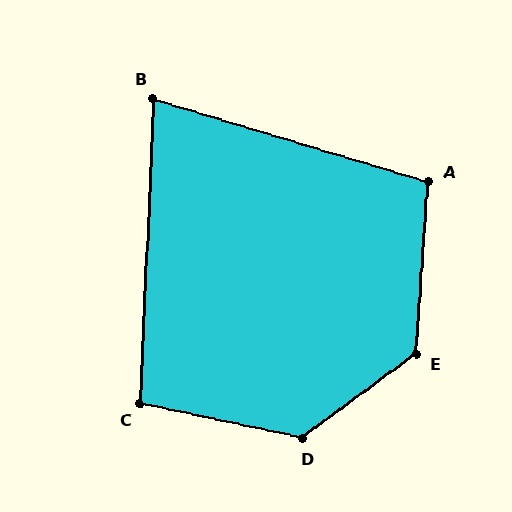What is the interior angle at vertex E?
Approximately 130 degrees (obtuse).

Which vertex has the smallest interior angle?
B, at approximately 76 degrees.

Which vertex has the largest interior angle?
D, at approximately 131 degrees.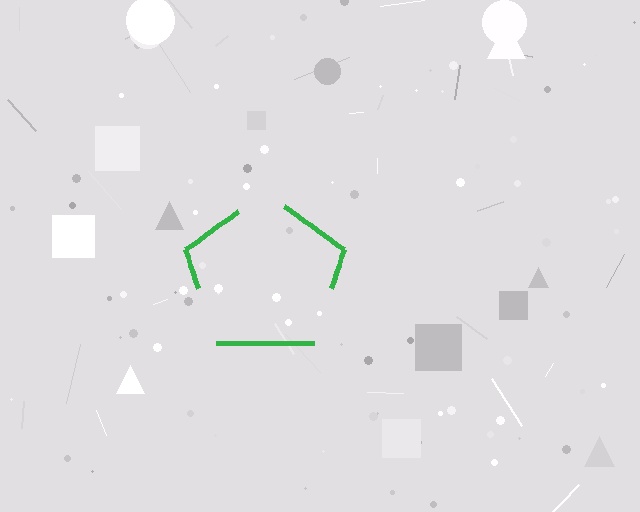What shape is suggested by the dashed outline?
The dashed outline suggests a pentagon.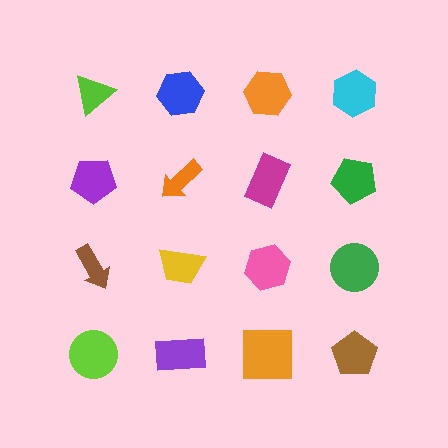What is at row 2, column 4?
A green pentagon.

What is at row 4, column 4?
A brown pentagon.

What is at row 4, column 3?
An orange square.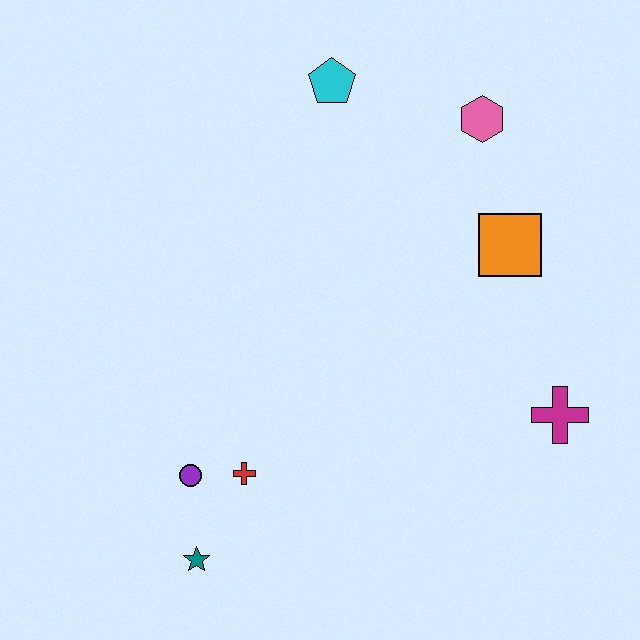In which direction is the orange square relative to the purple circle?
The orange square is to the right of the purple circle.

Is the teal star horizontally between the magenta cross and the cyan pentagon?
No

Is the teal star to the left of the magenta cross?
Yes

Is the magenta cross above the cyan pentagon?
No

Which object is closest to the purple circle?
The red cross is closest to the purple circle.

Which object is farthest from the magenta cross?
The cyan pentagon is farthest from the magenta cross.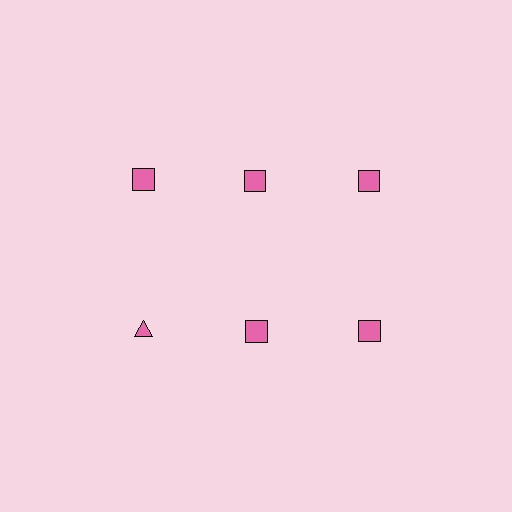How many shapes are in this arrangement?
There are 6 shapes arranged in a grid pattern.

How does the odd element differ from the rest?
It has a different shape: triangle instead of square.